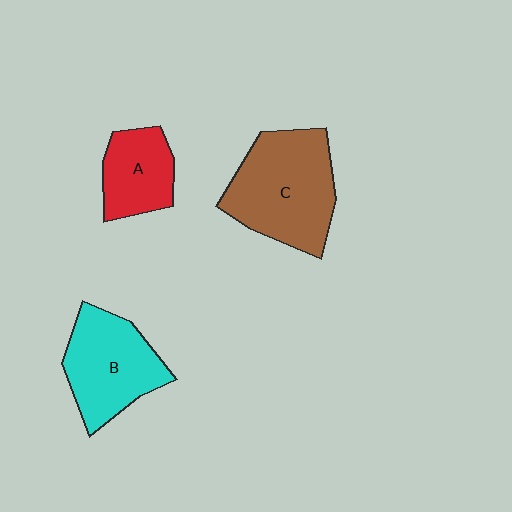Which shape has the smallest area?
Shape A (red).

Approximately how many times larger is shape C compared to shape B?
Approximately 1.3 times.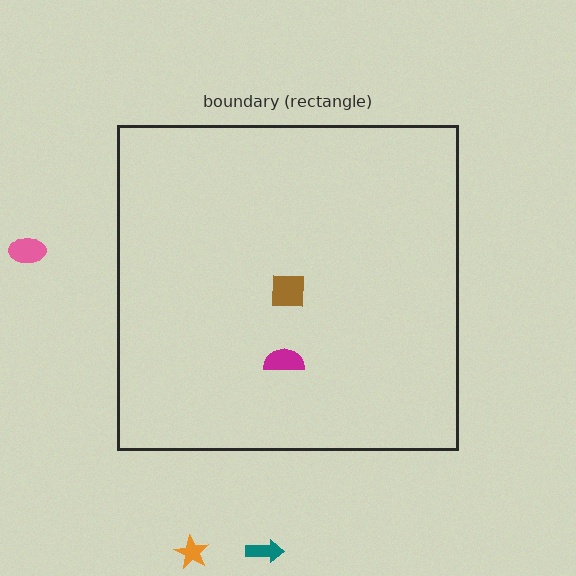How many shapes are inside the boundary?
2 inside, 3 outside.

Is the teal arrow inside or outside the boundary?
Outside.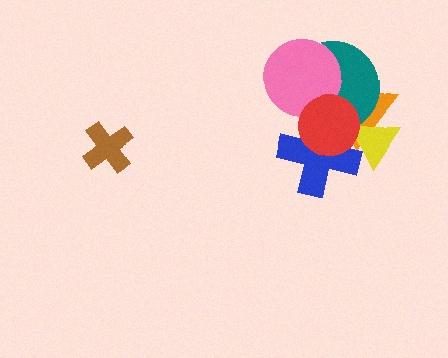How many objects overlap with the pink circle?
3 objects overlap with the pink circle.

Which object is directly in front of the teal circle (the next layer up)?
The blue cross is directly in front of the teal circle.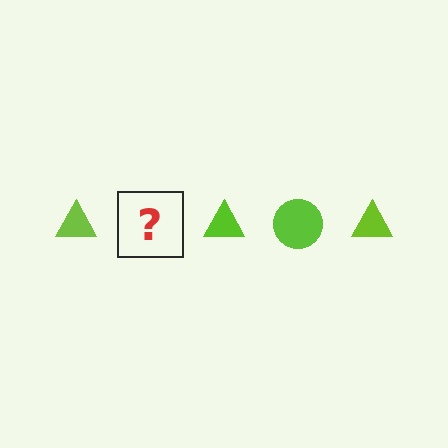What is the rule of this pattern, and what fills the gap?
The rule is that the pattern cycles through triangle, circle shapes in lime. The gap should be filled with a lime circle.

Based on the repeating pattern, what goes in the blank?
The blank should be a lime circle.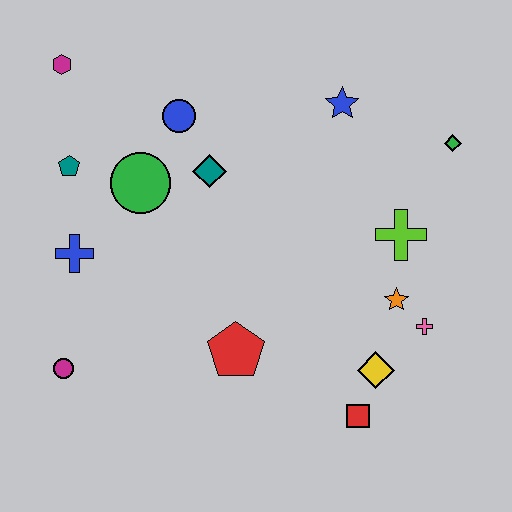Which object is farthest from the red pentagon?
The magenta hexagon is farthest from the red pentagon.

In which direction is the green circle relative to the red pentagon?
The green circle is above the red pentagon.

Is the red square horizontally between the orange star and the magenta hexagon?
Yes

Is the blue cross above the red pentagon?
Yes